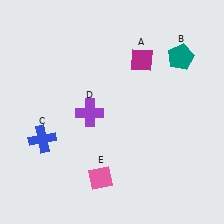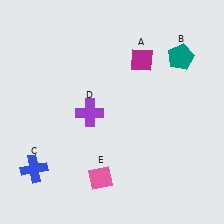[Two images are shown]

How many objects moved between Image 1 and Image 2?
1 object moved between the two images.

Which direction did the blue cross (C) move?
The blue cross (C) moved down.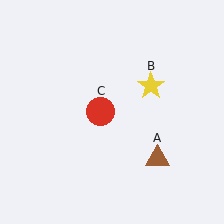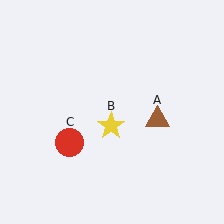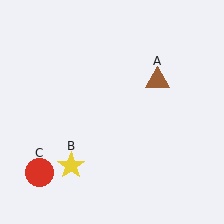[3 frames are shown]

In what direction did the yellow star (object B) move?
The yellow star (object B) moved down and to the left.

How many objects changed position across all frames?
3 objects changed position: brown triangle (object A), yellow star (object B), red circle (object C).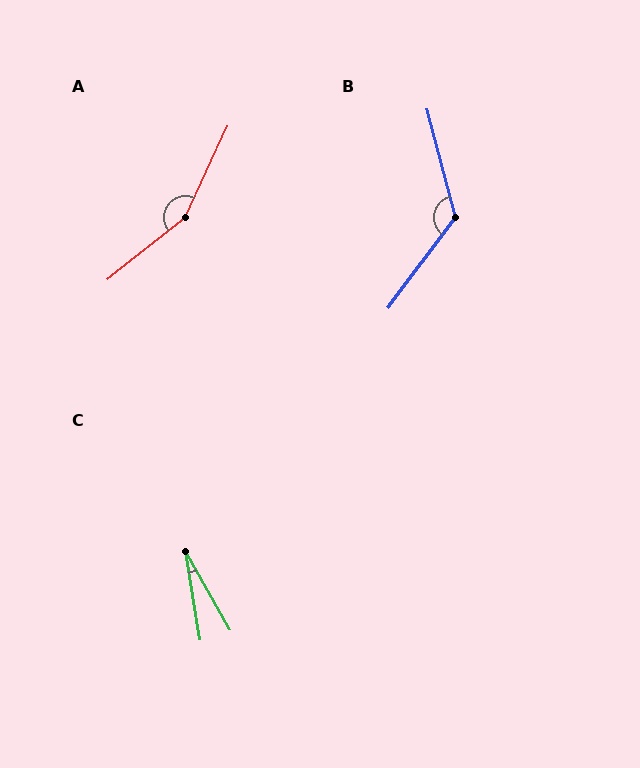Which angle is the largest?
A, at approximately 153 degrees.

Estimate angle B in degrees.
Approximately 129 degrees.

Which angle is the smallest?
C, at approximately 21 degrees.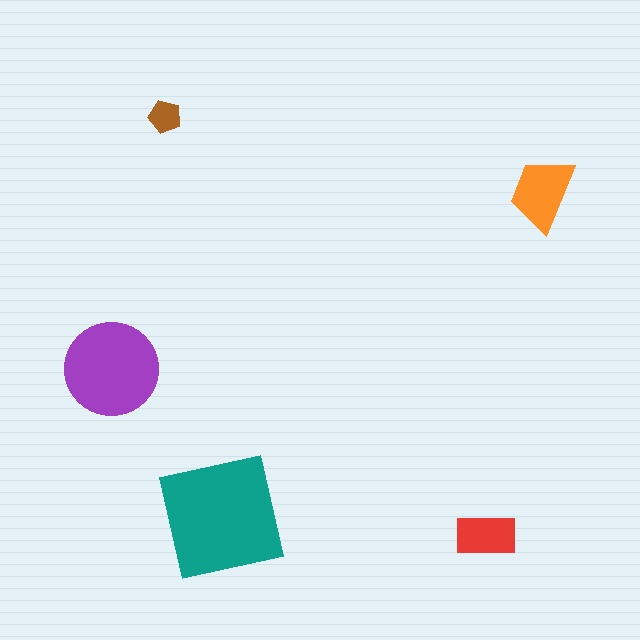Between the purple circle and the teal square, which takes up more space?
The teal square.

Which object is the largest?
The teal square.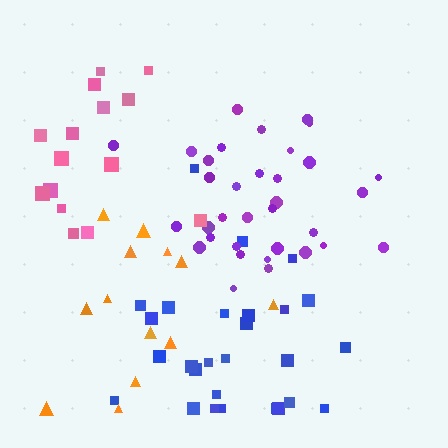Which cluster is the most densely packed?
Purple.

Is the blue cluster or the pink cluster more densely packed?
Blue.